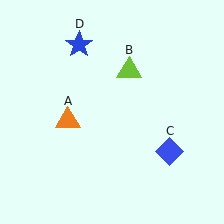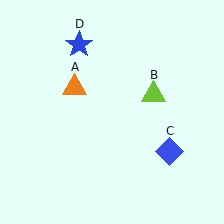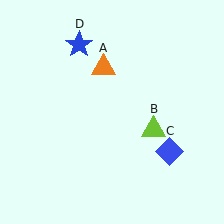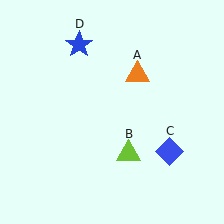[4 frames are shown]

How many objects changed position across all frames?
2 objects changed position: orange triangle (object A), lime triangle (object B).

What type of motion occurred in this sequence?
The orange triangle (object A), lime triangle (object B) rotated clockwise around the center of the scene.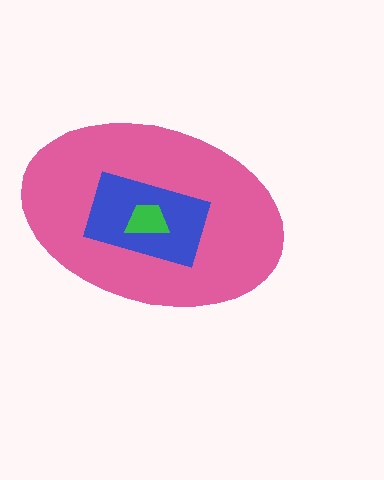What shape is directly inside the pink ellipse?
The blue rectangle.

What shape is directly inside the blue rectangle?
The green trapezoid.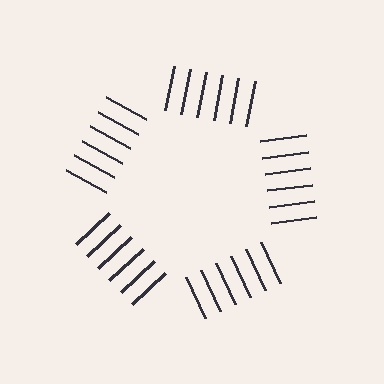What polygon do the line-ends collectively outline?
An illusory pentagon — the line segments terminate on its edges but no continuous stroke is drawn.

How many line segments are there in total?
30 — 6 along each of the 5 edges.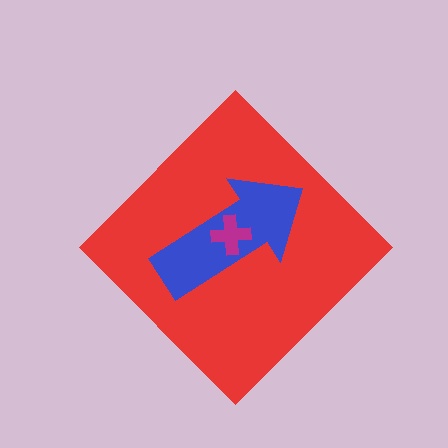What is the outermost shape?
The red diamond.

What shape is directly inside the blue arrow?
The magenta cross.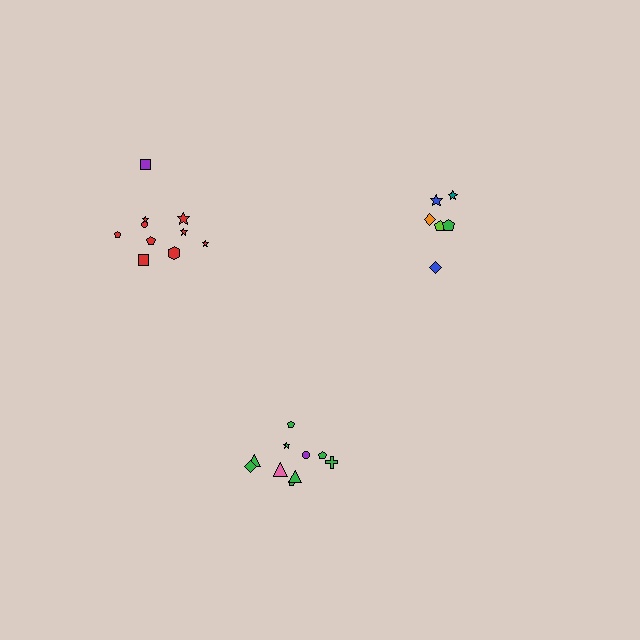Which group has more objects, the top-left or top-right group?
The top-left group.